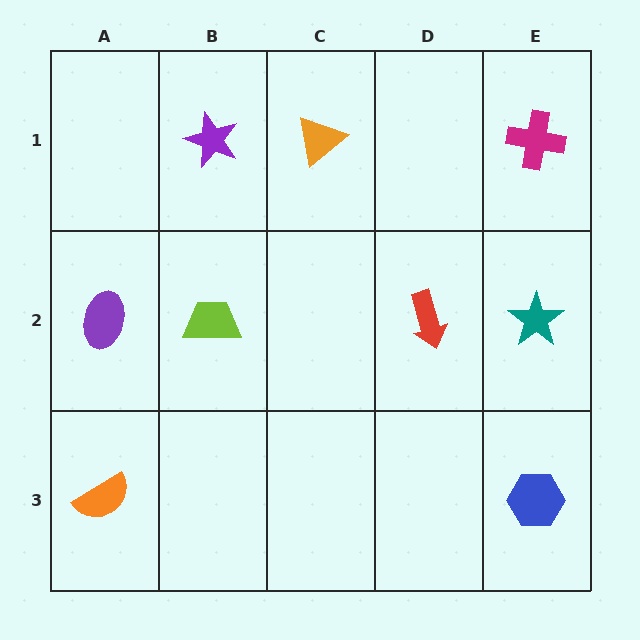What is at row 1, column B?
A purple star.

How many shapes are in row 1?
3 shapes.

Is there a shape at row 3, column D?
No, that cell is empty.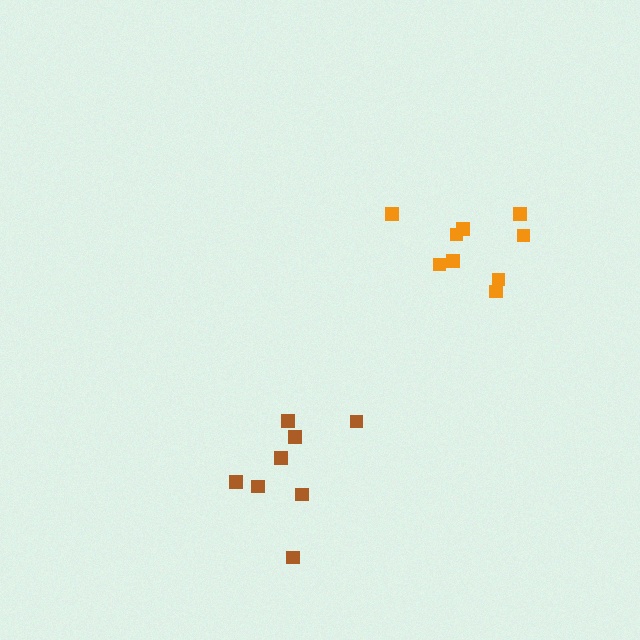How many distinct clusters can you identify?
There are 2 distinct clusters.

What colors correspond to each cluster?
The clusters are colored: brown, orange.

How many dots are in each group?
Group 1: 8 dots, Group 2: 9 dots (17 total).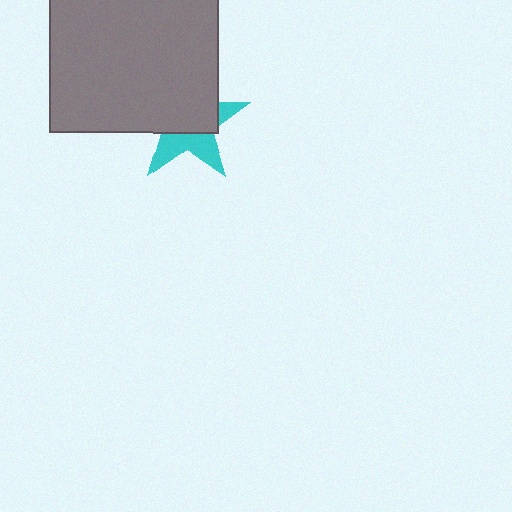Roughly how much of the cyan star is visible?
A small part of it is visible (roughly 42%).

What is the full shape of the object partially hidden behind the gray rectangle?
The partially hidden object is a cyan star.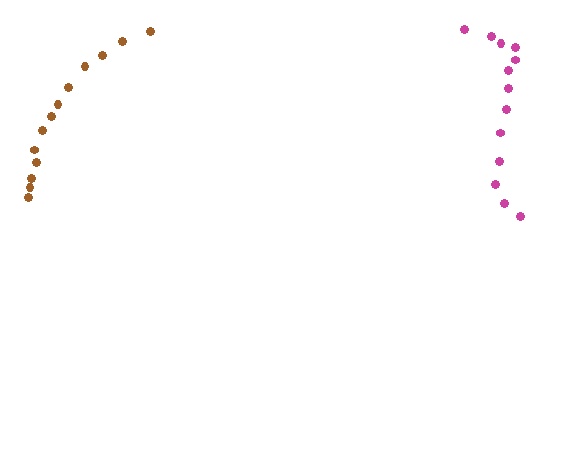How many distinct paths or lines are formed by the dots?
There are 2 distinct paths.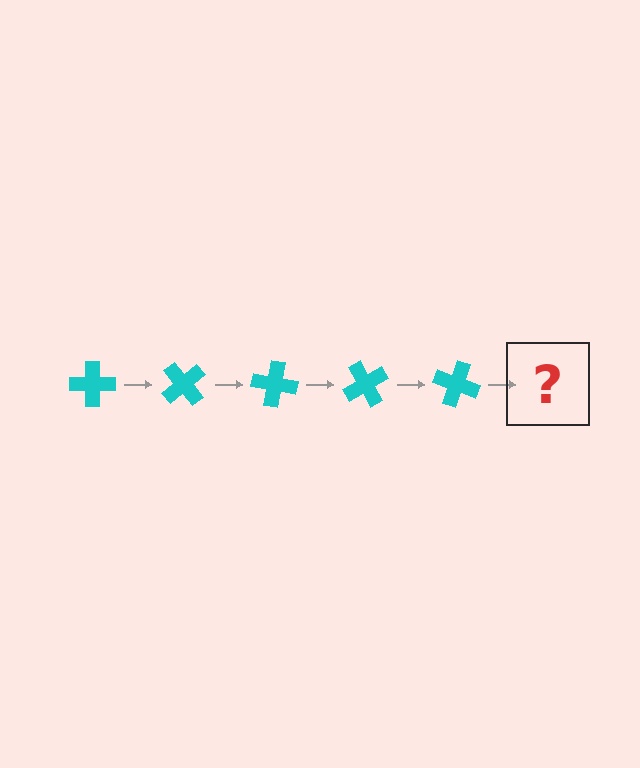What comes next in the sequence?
The next element should be a cyan cross rotated 250 degrees.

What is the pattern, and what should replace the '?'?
The pattern is that the cross rotates 50 degrees each step. The '?' should be a cyan cross rotated 250 degrees.